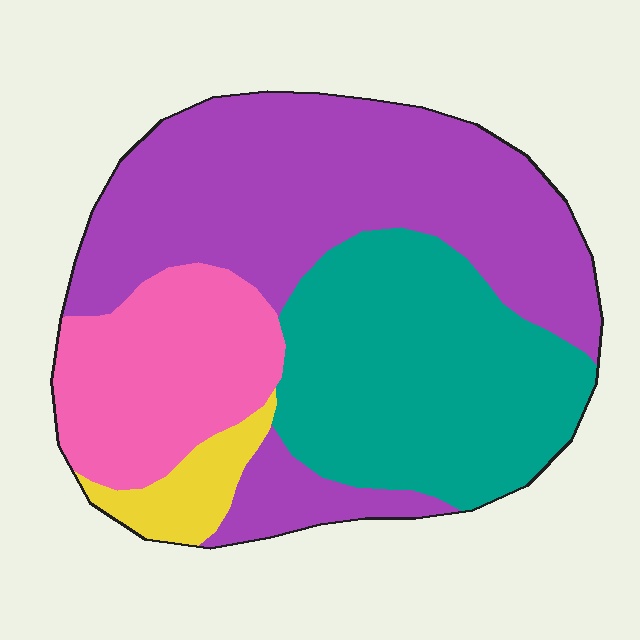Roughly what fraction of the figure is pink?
Pink takes up about one fifth (1/5) of the figure.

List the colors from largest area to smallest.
From largest to smallest: purple, teal, pink, yellow.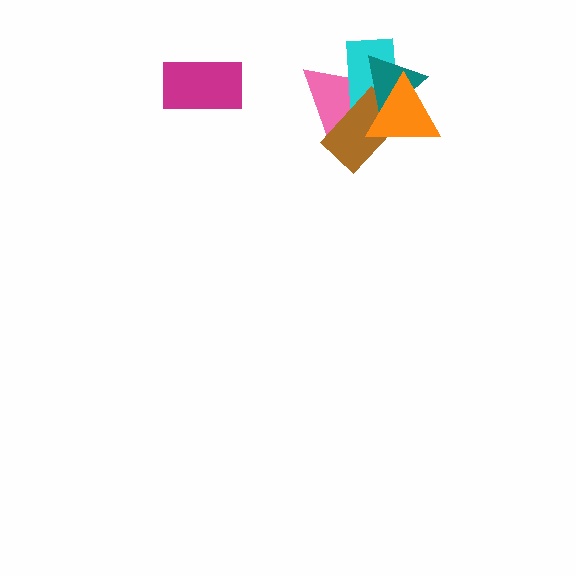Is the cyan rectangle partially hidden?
Yes, it is partially covered by another shape.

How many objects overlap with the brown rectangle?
4 objects overlap with the brown rectangle.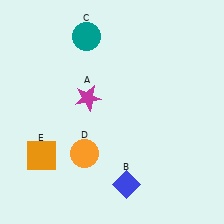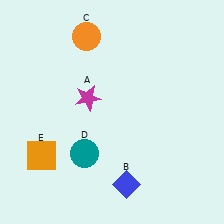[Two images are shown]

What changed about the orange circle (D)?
In Image 1, D is orange. In Image 2, it changed to teal.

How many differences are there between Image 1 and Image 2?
There are 2 differences between the two images.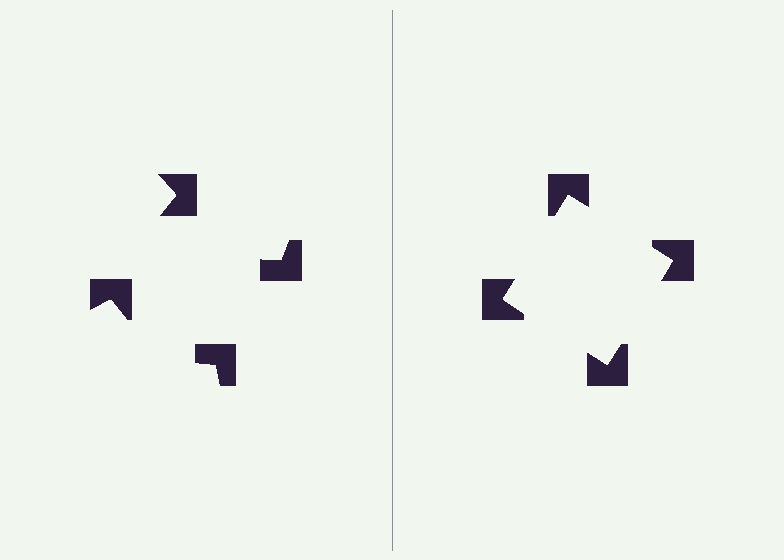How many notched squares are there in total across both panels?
8 — 4 on each side.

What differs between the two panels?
The notched squares are positioned identically on both sides; only the wedge orientations differ. On the right they align to a square; on the left they are misaligned.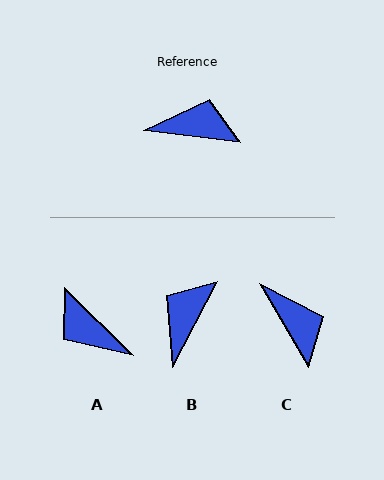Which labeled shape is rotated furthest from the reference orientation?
A, about 142 degrees away.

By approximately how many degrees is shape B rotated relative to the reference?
Approximately 70 degrees counter-clockwise.